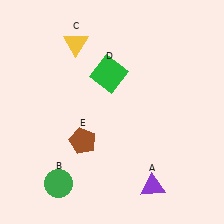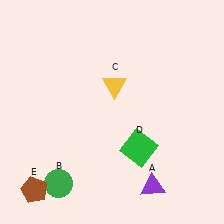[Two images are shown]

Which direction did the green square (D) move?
The green square (D) moved down.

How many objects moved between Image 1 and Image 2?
3 objects moved between the two images.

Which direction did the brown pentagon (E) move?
The brown pentagon (E) moved down.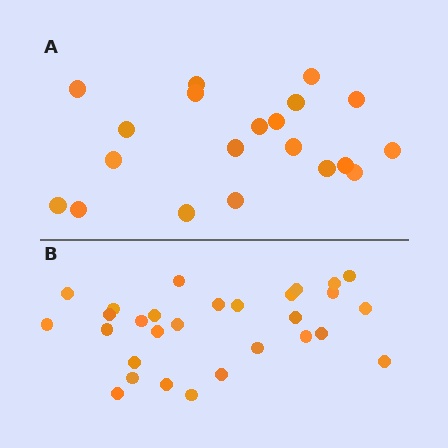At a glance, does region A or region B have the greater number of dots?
Region B (the bottom region) has more dots.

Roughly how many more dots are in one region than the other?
Region B has roughly 8 or so more dots than region A.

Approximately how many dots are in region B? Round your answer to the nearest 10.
About 30 dots. (The exact count is 29, which rounds to 30.)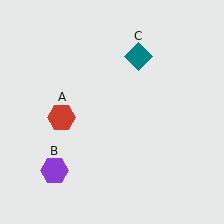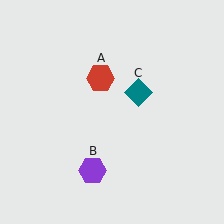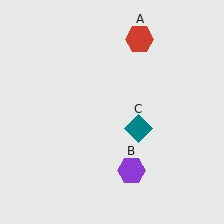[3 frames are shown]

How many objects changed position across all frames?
3 objects changed position: red hexagon (object A), purple hexagon (object B), teal diamond (object C).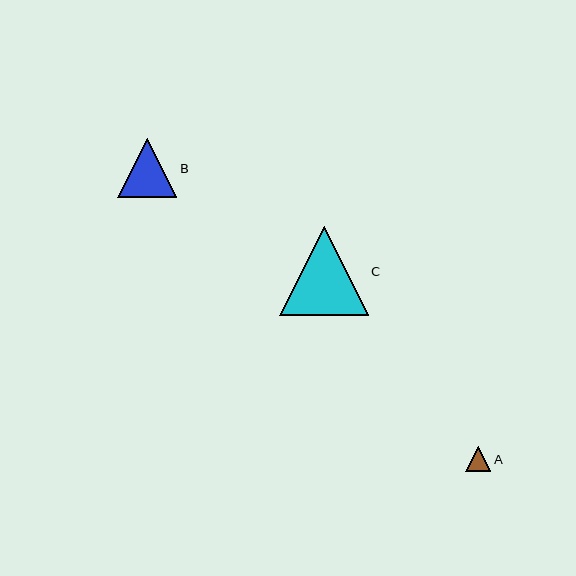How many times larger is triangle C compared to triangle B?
Triangle C is approximately 1.5 times the size of triangle B.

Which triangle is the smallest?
Triangle A is the smallest with a size of approximately 25 pixels.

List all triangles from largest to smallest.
From largest to smallest: C, B, A.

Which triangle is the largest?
Triangle C is the largest with a size of approximately 88 pixels.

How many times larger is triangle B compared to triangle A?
Triangle B is approximately 2.3 times the size of triangle A.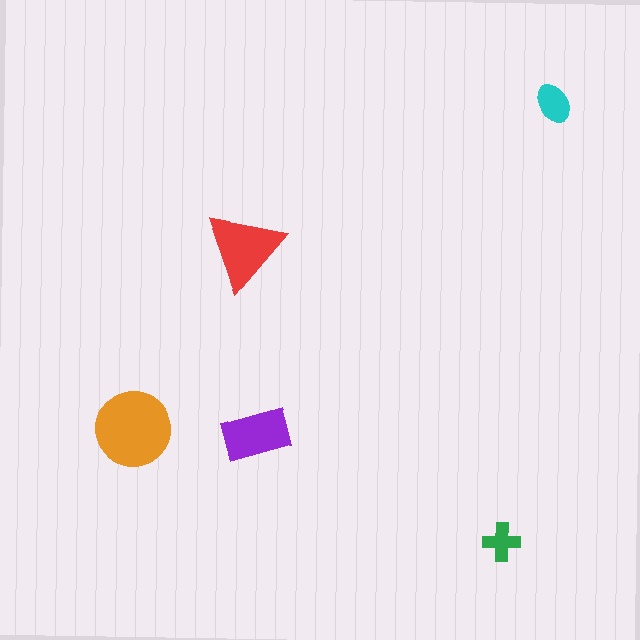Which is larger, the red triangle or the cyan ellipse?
The red triangle.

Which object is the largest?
The orange circle.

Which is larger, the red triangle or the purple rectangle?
The red triangle.